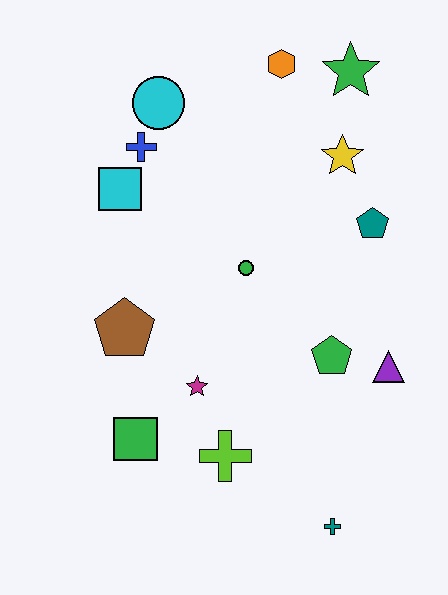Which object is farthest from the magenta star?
The green star is farthest from the magenta star.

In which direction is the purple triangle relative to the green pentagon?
The purple triangle is to the right of the green pentagon.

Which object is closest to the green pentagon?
The purple triangle is closest to the green pentagon.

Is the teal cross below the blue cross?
Yes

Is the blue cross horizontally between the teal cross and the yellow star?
No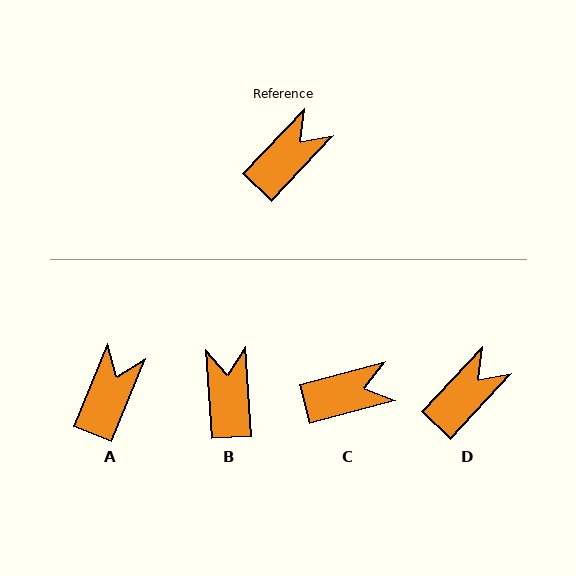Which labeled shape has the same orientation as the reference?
D.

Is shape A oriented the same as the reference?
No, it is off by about 21 degrees.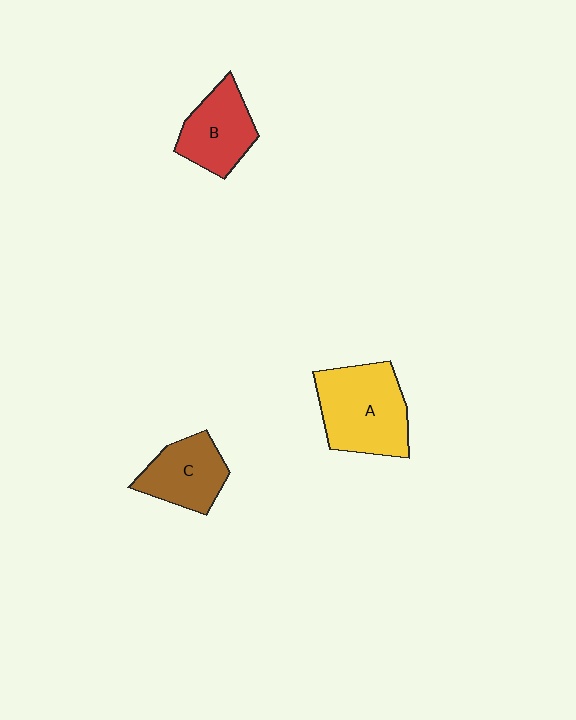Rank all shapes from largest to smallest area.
From largest to smallest: A (yellow), B (red), C (brown).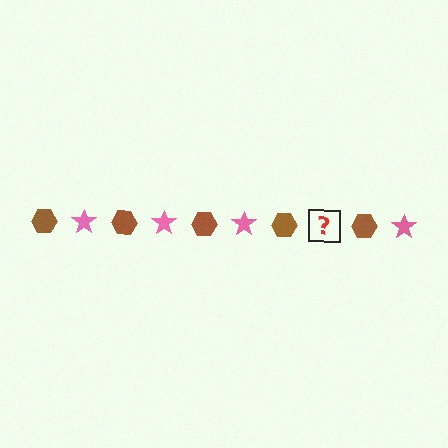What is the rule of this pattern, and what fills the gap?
The rule is that the pattern alternates between brown hexagon and pink star. The gap should be filled with a pink star.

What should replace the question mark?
The question mark should be replaced with a pink star.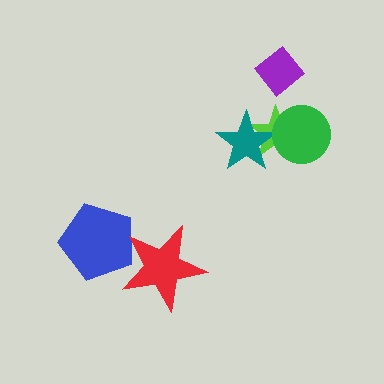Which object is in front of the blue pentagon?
The red star is in front of the blue pentagon.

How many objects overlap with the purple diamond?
0 objects overlap with the purple diamond.